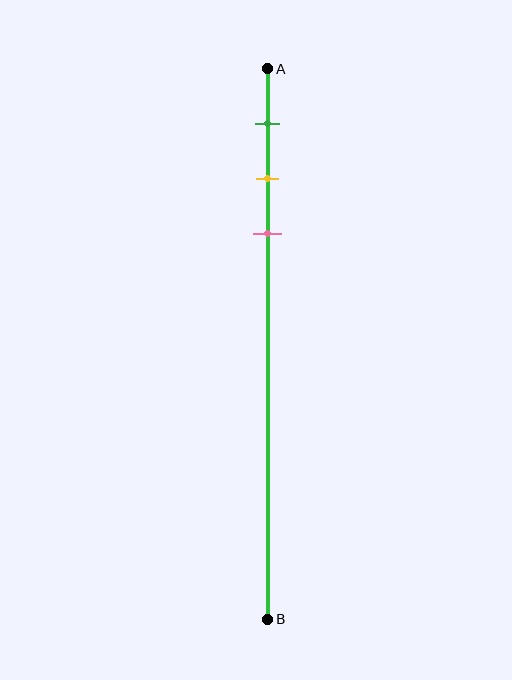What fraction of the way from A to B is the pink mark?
The pink mark is approximately 30% (0.3) of the way from A to B.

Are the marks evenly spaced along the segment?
Yes, the marks are approximately evenly spaced.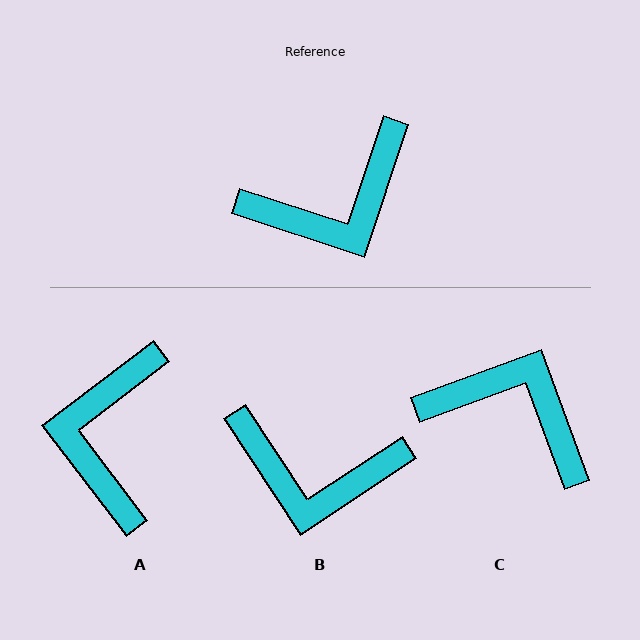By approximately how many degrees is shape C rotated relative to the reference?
Approximately 128 degrees counter-clockwise.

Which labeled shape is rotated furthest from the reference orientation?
C, about 128 degrees away.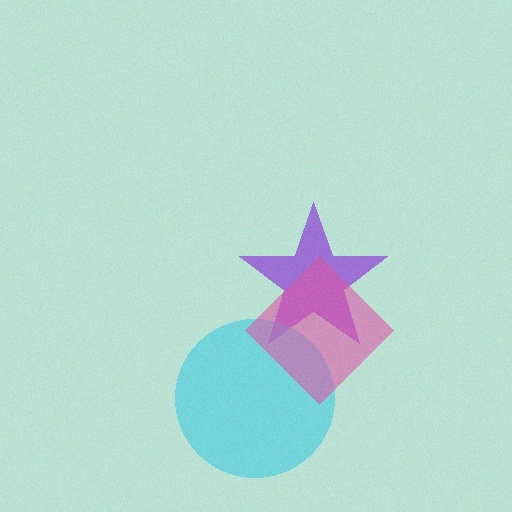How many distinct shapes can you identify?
There are 3 distinct shapes: a purple star, a cyan circle, a pink diamond.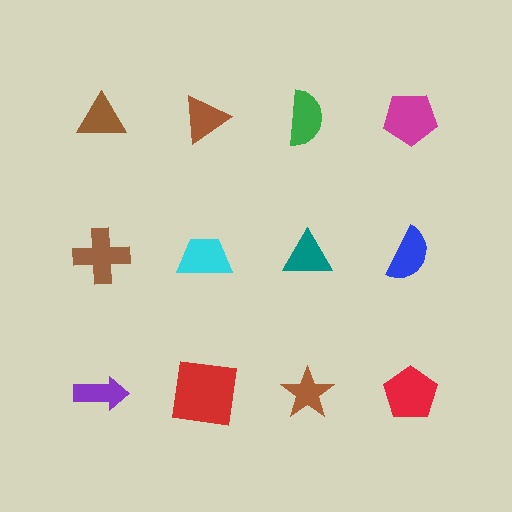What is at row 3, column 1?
A purple arrow.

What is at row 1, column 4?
A magenta pentagon.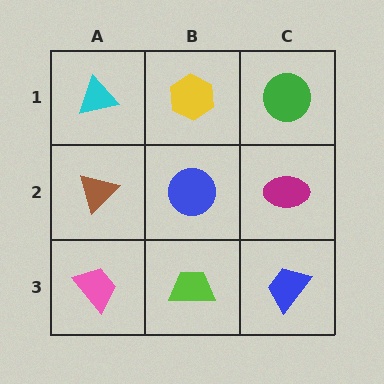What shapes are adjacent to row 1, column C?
A magenta ellipse (row 2, column C), a yellow hexagon (row 1, column B).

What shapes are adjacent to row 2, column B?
A yellow hexagon (row 1, column B), a lime trapezoid (row 3, column B), a brown triangle (row 2, column A), a magenta ellipse (row 2, column C).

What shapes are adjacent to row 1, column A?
A brown triangle (row 2, column A), a yellow hexagon (row 1, column B).